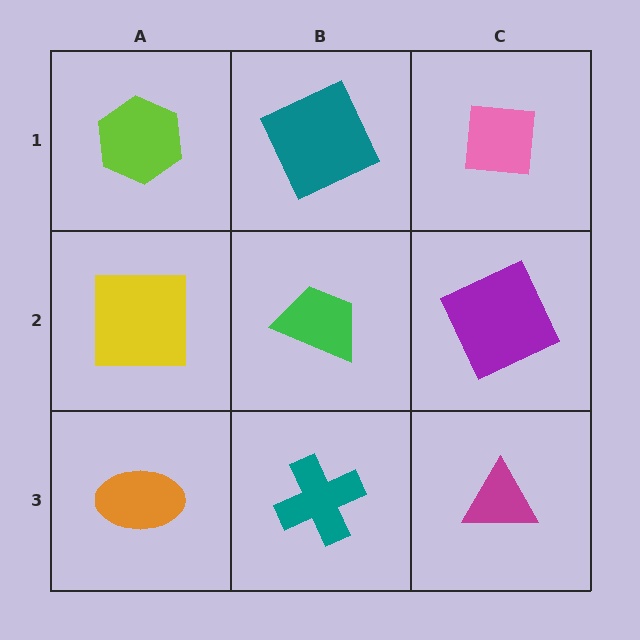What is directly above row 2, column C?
A pink square.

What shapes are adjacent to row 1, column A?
A yellow square (row 2, column A), a teal square (row 1, column B).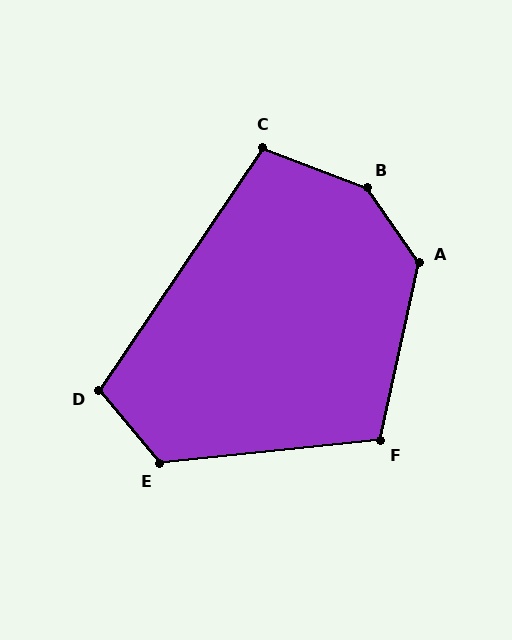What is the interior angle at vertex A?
Approximately 133 degrees (obtuse).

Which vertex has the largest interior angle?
B, at approximately 146 degrees.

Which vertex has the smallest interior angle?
C, at approximately 103 degrees.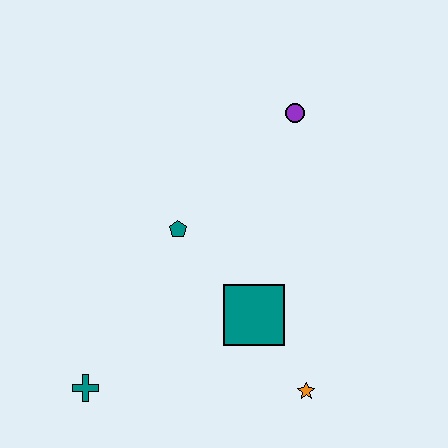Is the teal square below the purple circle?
Yes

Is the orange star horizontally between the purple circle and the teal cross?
No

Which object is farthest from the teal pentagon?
The orange star is farthest from the teal pentagon.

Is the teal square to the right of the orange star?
No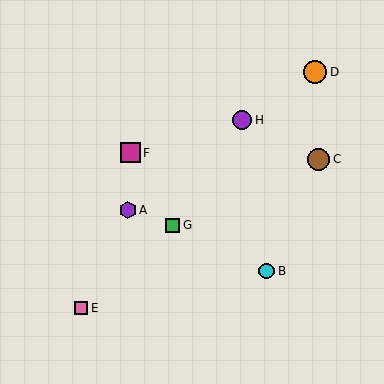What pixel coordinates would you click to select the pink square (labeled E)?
Click at (81, 308) to select the pink square E.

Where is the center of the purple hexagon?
The center of the purple hexagon is at (128, 210).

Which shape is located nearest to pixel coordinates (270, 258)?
The cyan circle (labeled B) at (267, 271) is nearest to that location.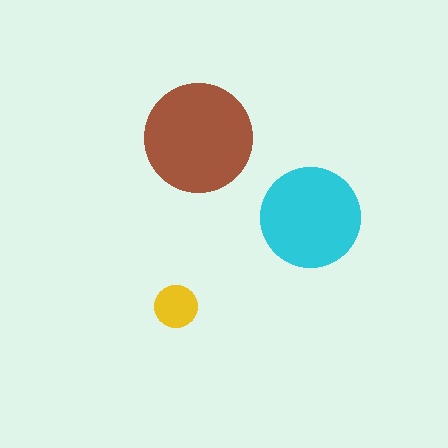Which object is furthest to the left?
The yellow circle is leftmost.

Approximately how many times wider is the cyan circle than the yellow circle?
About 2.5 times wider.